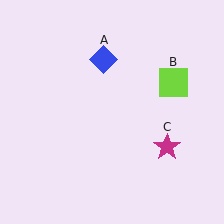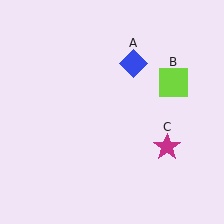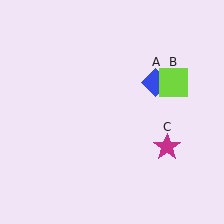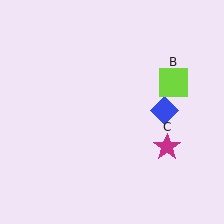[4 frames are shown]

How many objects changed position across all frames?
1 object changed position: blue diamond (object A).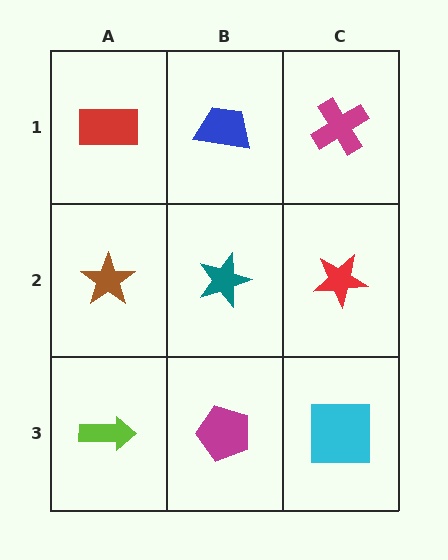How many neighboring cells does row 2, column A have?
3.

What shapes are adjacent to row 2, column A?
A red rectangle (row 1, column A), a lime arrow (row 3, column A), a teal star (row 2, column B).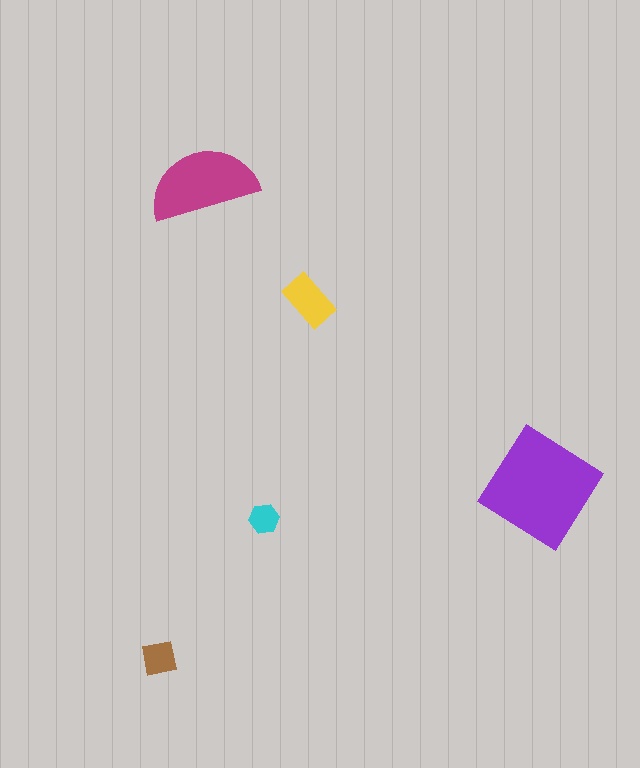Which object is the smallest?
The cyan hexagon.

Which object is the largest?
The purple diamond.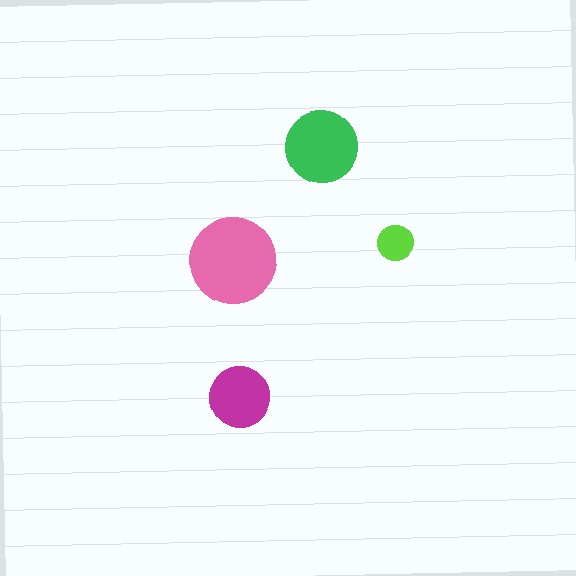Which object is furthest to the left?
The pink circle is leftmost.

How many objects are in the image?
There are 4 objects in the image.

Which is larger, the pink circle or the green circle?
The pink one.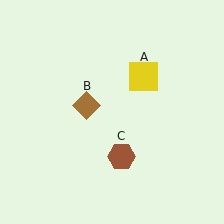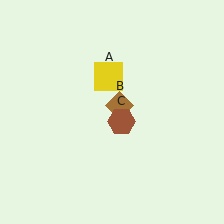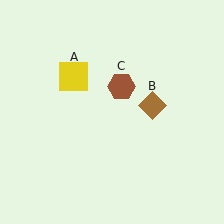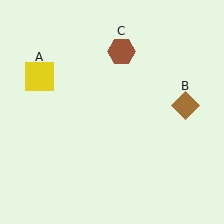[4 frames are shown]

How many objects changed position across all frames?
3 objects changed position: yellow square (object A), brown diamond (object B), brown hexagon (object C).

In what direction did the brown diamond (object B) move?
The brown diamond (object B) moved right.